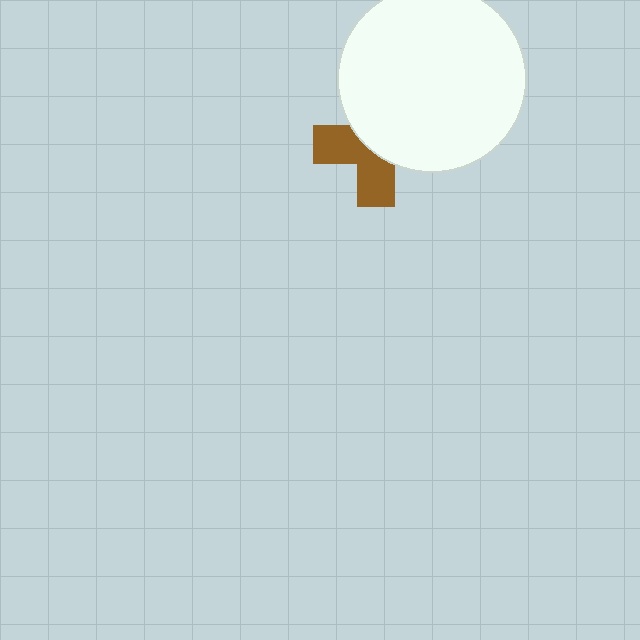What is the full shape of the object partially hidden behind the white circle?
The partially hidden object is a brown cross.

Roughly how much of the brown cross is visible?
About half of it is visible (roughly 45%).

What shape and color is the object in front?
The object in front is a white circle.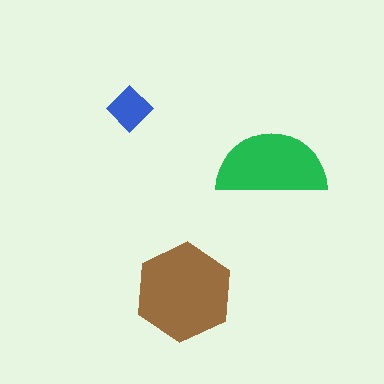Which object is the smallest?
The blue diamond.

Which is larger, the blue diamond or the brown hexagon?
The brown hexagon.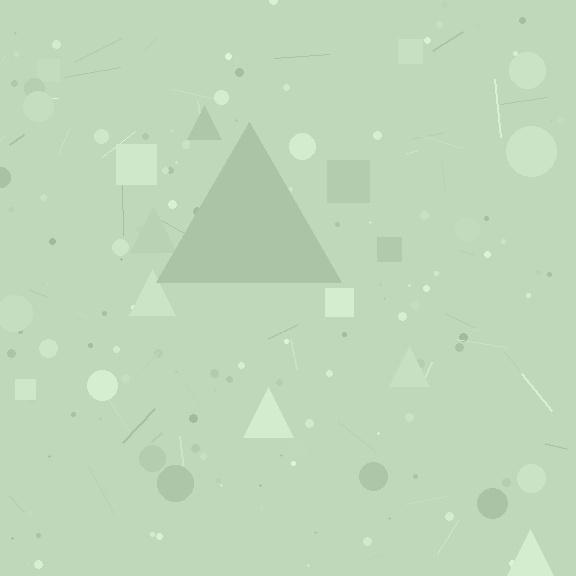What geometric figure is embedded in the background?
A triangle is embedded in the background.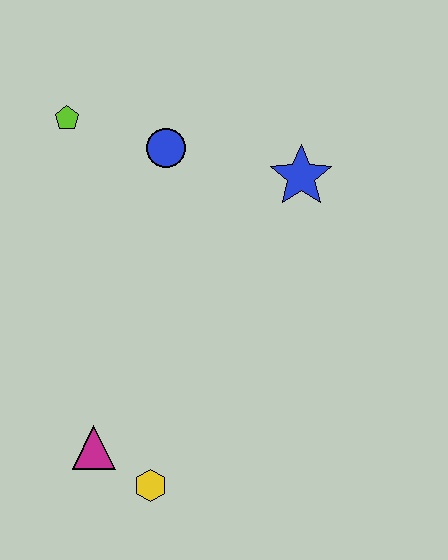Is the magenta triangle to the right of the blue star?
No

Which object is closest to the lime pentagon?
The blue circle is closest to the lime pentagon.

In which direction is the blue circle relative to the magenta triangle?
The blue circle is above the magenta triangle.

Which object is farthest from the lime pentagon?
The yellow hexagon is farthest from the lime pentagon.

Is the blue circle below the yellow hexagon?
No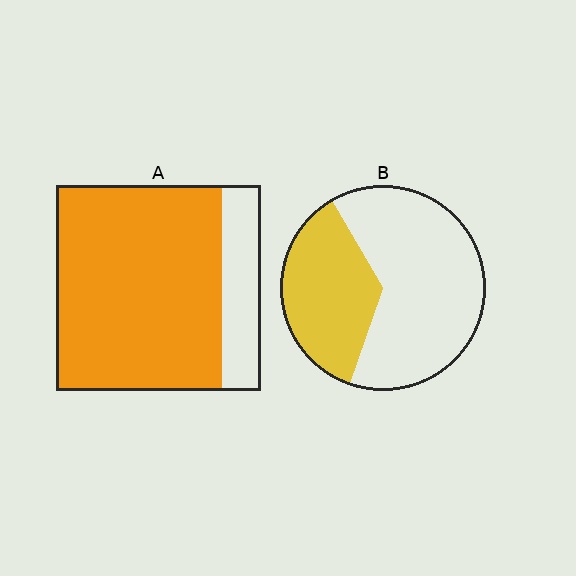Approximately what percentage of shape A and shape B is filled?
A is approximately 80% and B is approximately 35%.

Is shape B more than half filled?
No.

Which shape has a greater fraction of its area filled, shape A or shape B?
Shape A.